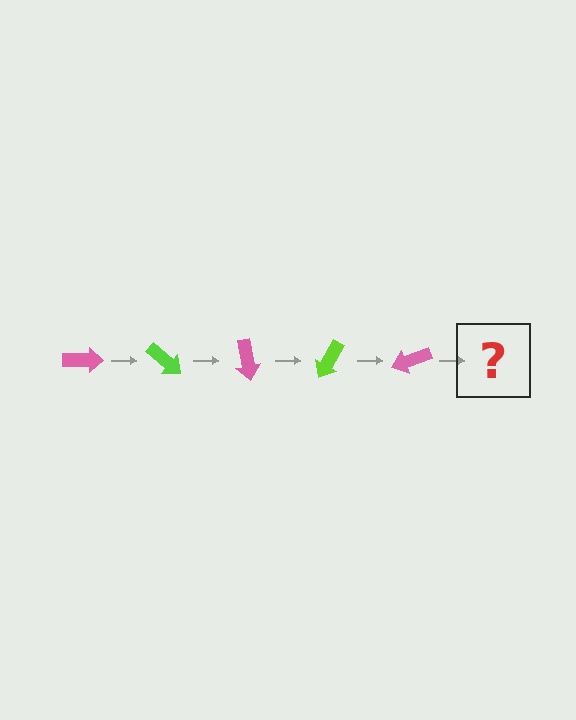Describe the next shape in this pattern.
It should be a lime arrow, rotated 200 degrees from the start.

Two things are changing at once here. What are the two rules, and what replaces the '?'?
The two rules are that it rotates 40 degrees each step and the color cycles through pink and lime. The '?' should be a lime arrow, rotated 200 degrees from the start.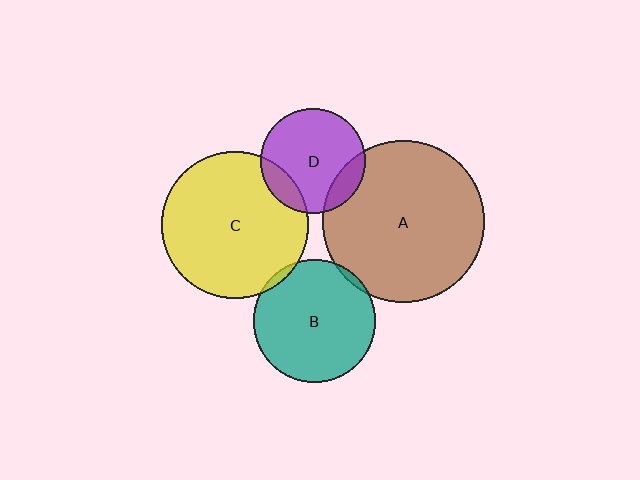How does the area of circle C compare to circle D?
Approximately 2.0 times.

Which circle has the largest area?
Circle A (brown).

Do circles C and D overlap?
Yes.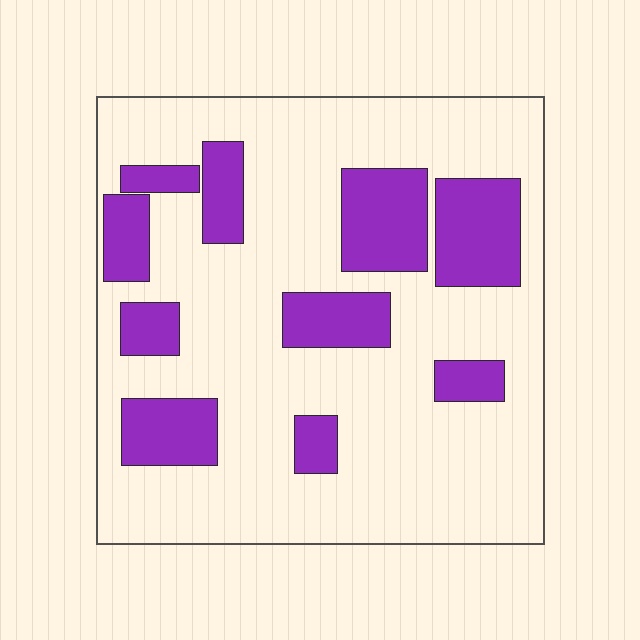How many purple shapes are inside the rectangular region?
10.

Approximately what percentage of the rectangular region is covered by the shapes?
Approximately 25%.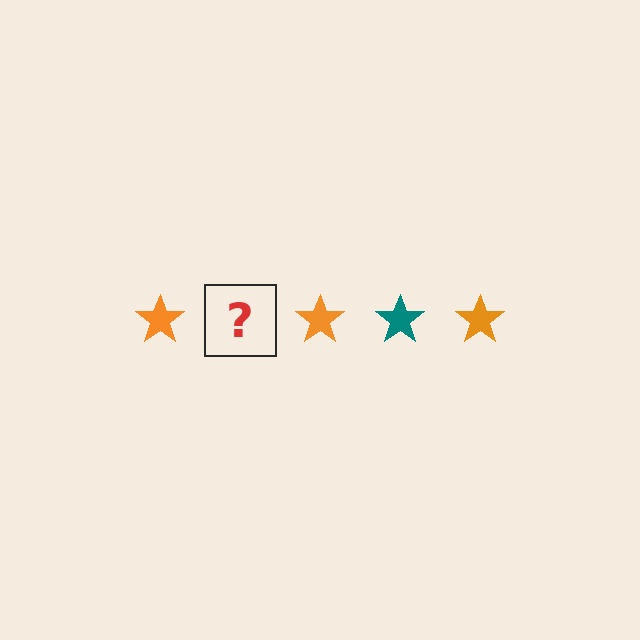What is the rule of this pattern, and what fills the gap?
The rule is that the pattern cycles through orange, teal stars. The gap should be filled with a teal star.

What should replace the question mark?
The question mark should be replaced with a teal star.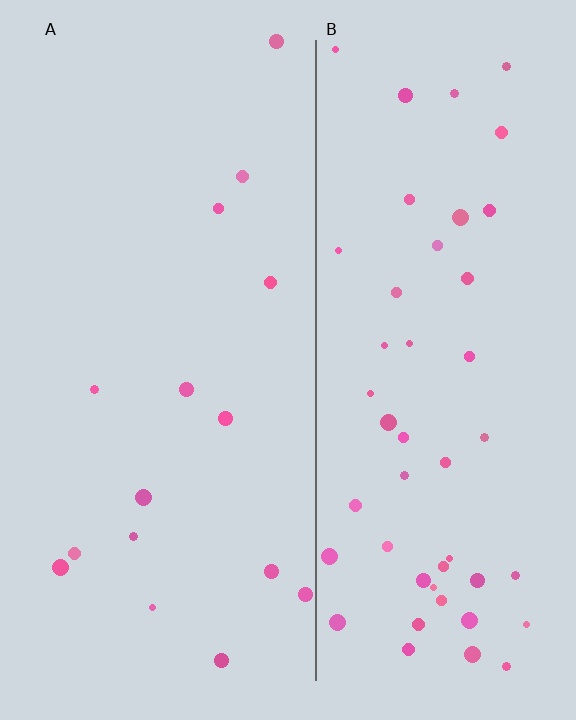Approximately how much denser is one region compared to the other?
Approximately 3.2× — region B over region A.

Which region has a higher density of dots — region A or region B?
B (the right).